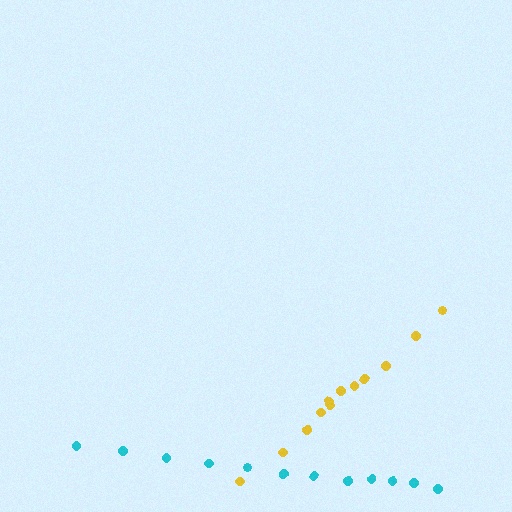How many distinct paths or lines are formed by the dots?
There are 2 distinct paths.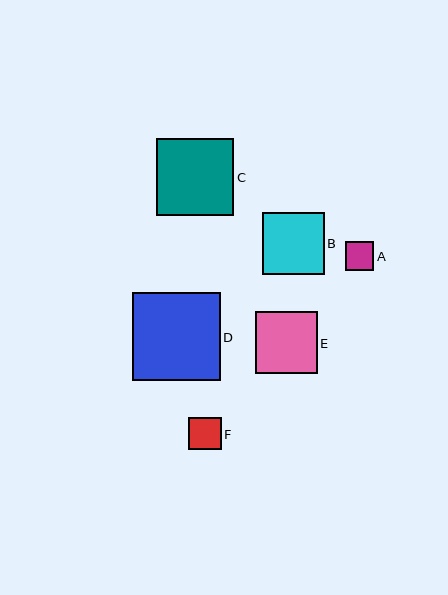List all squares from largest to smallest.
From largest to smallest: D, C, E, B, F, A.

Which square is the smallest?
Square A is the smallest with a size of approximately 28 pixels.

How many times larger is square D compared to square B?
Square D is approximately 1.4 times the size of square B.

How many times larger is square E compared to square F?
Square E is approximately 1.9 times the size of square F.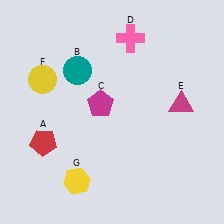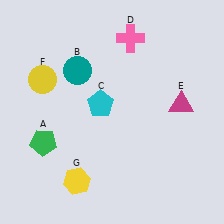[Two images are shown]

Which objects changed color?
A changed from red to green. C changed from magenta to cyan.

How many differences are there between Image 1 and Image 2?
There are 2 differences between the two images.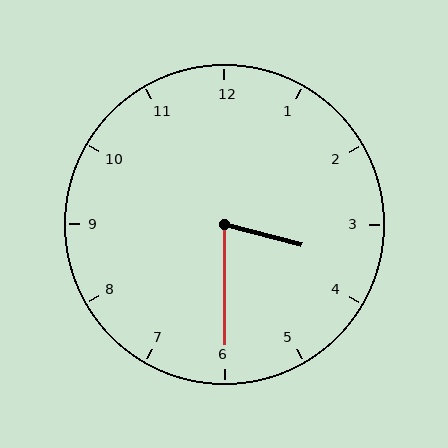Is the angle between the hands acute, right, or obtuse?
It is acute.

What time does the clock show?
3:30.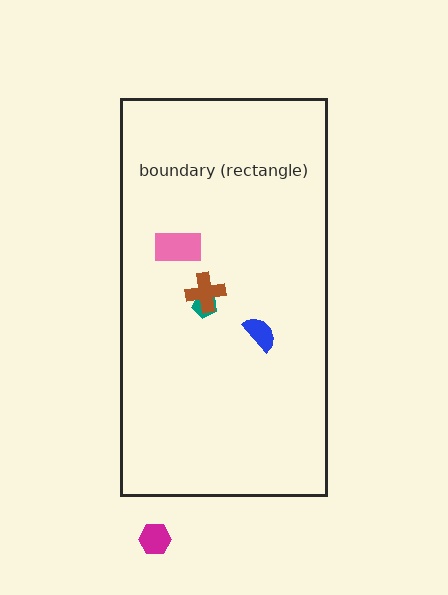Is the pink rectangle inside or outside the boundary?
Inside.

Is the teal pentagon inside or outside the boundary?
Inside.